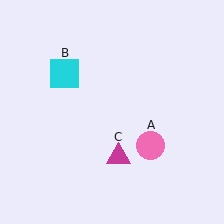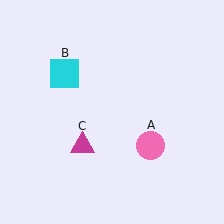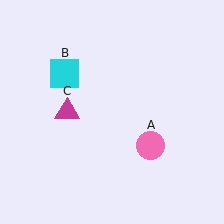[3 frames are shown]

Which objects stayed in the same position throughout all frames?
Pink circle (object A) and cyan square (object B) remained stationary.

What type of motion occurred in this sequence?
The magenta triangle (object C) rotated clockwise around the center of the scene.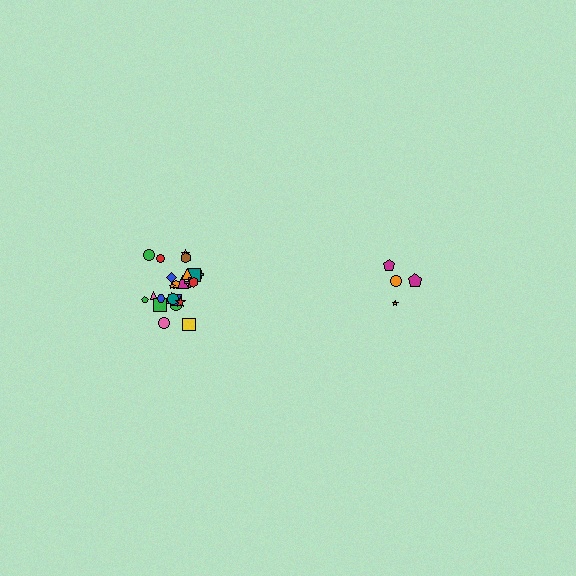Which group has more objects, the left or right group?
The left group.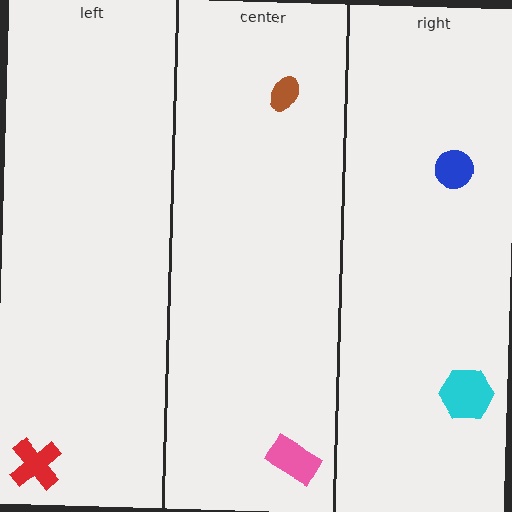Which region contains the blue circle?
The right region.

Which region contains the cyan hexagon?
The right region.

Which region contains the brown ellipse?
The center region.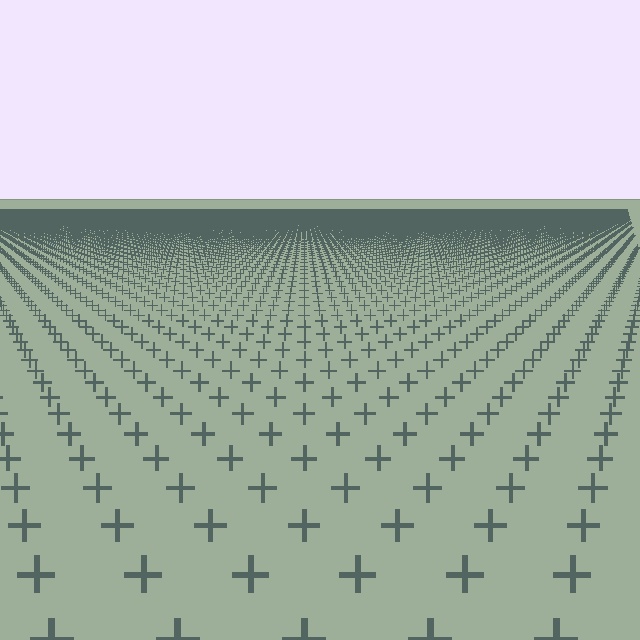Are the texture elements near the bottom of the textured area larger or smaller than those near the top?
Larger. Near the bottom, elements are closer to the viewer and appear at a bigger on-screen size.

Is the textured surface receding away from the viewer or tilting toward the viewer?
The surface is receding away from the viewer. Texture elements get smaller and denser toward the top.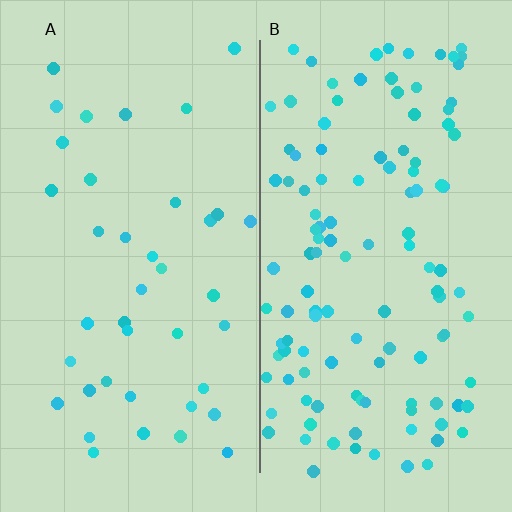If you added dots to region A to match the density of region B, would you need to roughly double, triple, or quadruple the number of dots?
Approximately triple.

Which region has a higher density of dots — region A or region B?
B (the right).